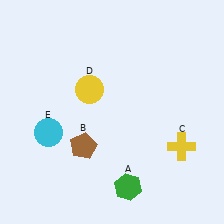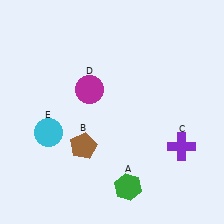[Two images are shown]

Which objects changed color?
C changed from yellow to purple. D changed from yellow to magenta.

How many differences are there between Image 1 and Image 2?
There are 2 differences between the two images.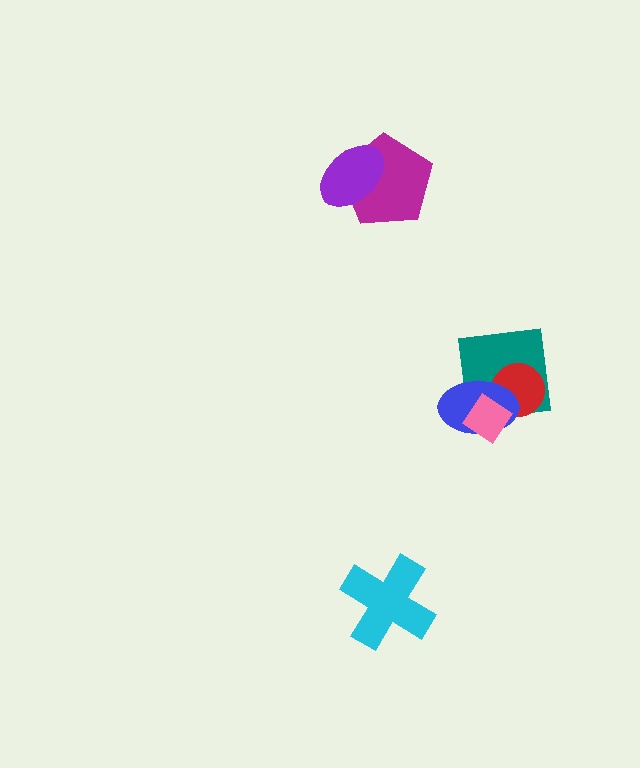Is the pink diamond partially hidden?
No, no other shape covers it.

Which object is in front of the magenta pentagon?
The purple ellipse is in front of the magenta pentagon.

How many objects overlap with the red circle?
3 objects overlap with the red circle.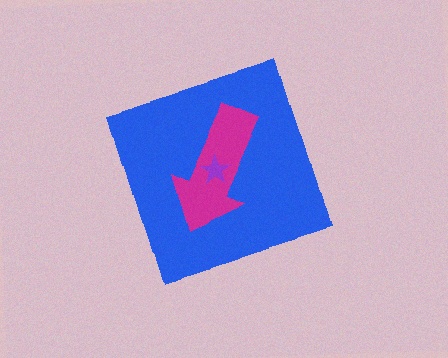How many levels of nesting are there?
3.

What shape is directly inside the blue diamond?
The magenta arrow.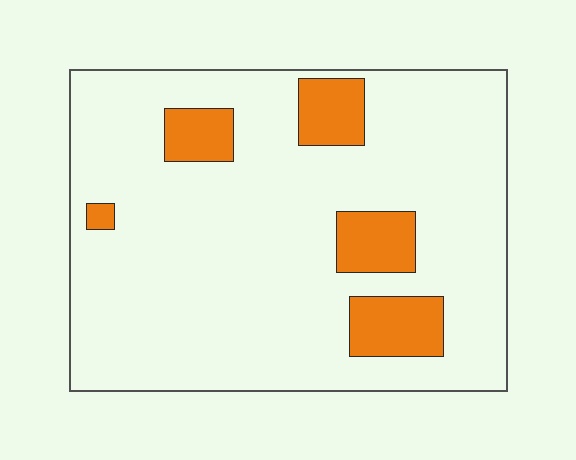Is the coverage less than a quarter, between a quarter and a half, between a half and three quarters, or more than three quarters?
Less than a quarter.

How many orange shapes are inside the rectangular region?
5.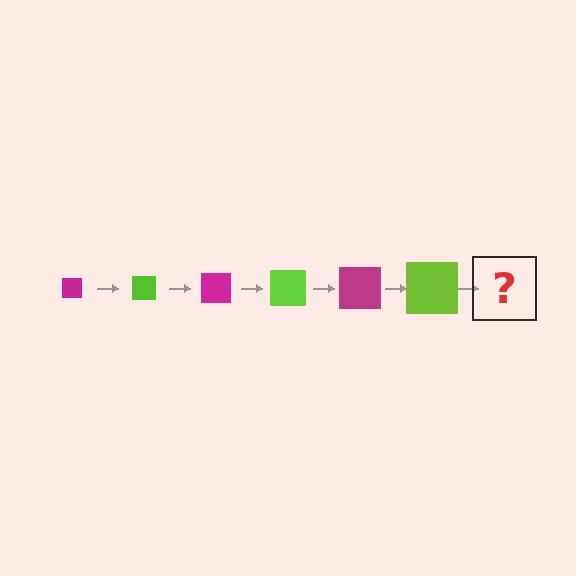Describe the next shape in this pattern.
It should be a magenta square, larger than the previous one.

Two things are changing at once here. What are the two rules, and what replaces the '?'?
The two rules are that the square grows larger each step and the color cycles through magenta and lime. The '?' should be a magenta square, larger than the previous one.